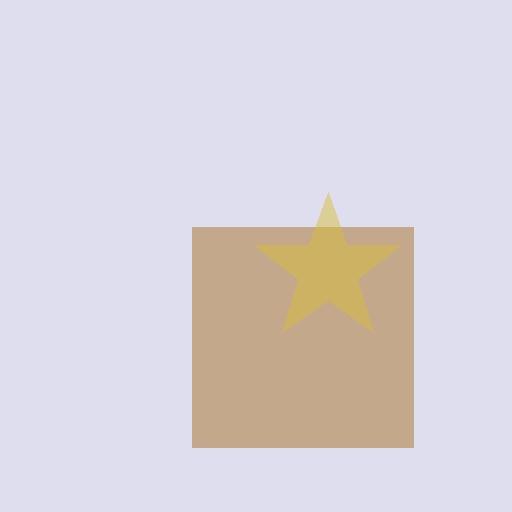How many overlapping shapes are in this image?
There are 2 overlapping shapes in the image.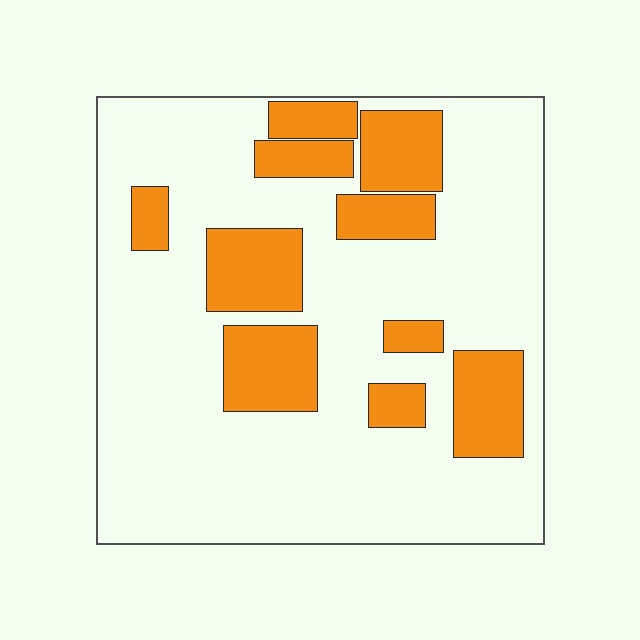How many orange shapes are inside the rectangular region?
10.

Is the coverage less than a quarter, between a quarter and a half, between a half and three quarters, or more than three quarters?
Less than a quarter.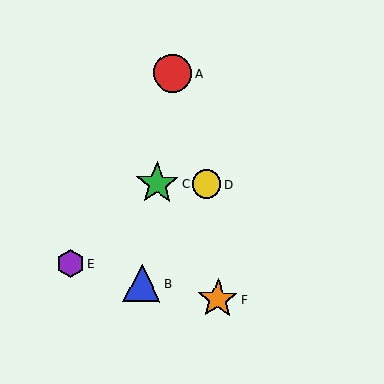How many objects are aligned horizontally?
2 objects (C, D) are aligned horizontally.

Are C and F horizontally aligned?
No, C is at y≈184 and F is at y≈299.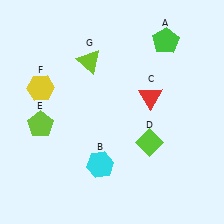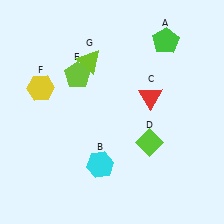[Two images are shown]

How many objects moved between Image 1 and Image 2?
1 object moved between the two images.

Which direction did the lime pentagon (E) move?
The lime pentagon (E) moved up.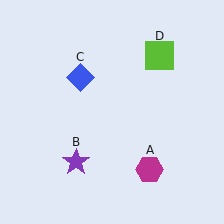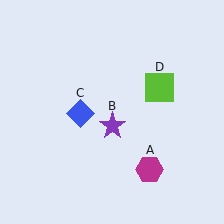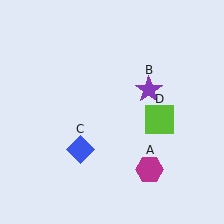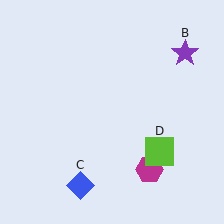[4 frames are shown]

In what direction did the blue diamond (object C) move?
The blue diamond (object C) moved down.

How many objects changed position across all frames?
3 objects changed position: purple star (object B), blue diamond (object C), lime square (object D).